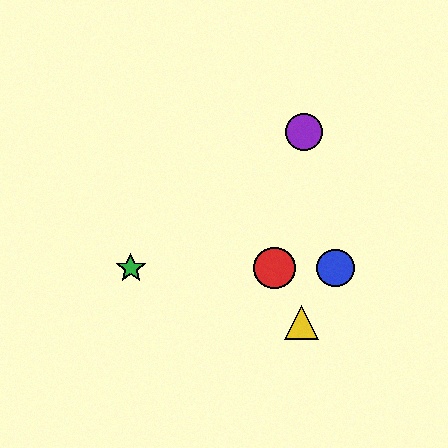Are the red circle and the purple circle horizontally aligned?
No, the red circle is at y≈268 and the purple circle is at y≈132.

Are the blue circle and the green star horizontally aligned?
Yes, both are at y≈268.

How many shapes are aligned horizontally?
3 shapes (the red circle, the blue circle, the green star) are aligned horizontally.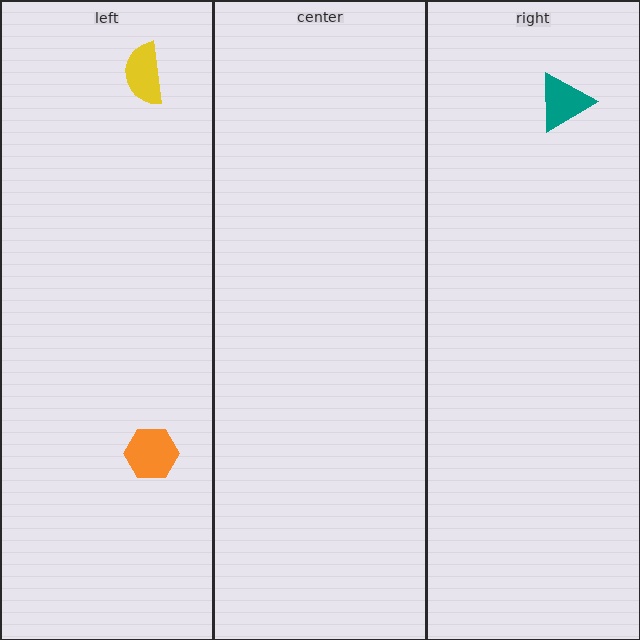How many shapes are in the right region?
1.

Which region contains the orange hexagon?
The left region.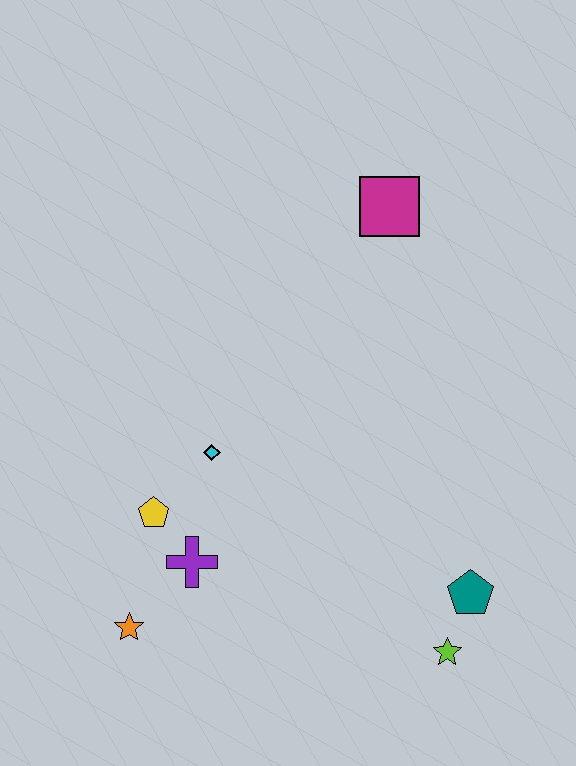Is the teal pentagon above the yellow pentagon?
No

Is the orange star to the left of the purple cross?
Yes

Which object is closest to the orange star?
The purple cross is closest to the orange star.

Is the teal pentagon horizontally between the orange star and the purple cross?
No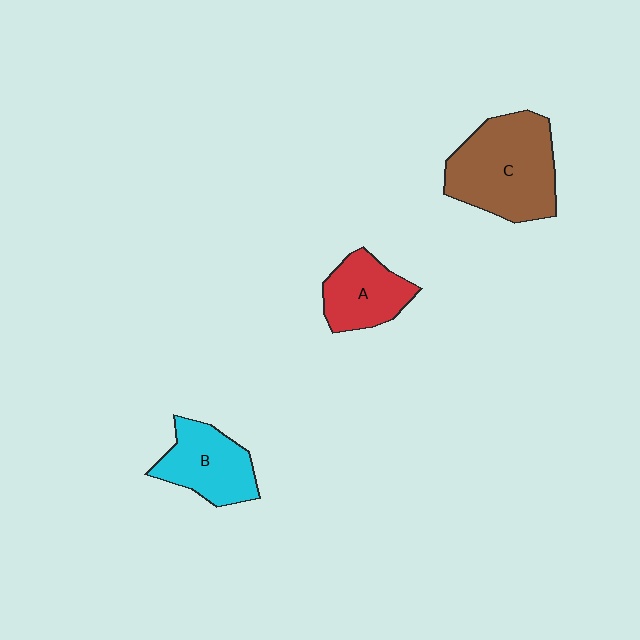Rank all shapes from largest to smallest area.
From largest to smallest: C (brown), B (cyan), A (red).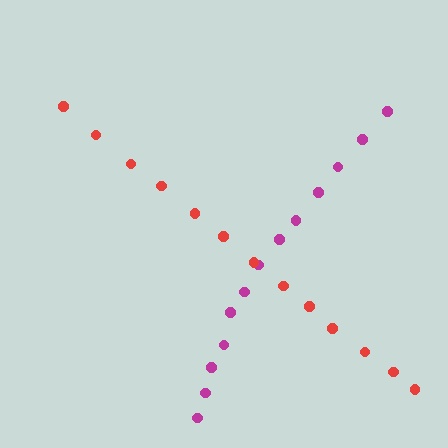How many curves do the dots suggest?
There are 2 distinct paths.